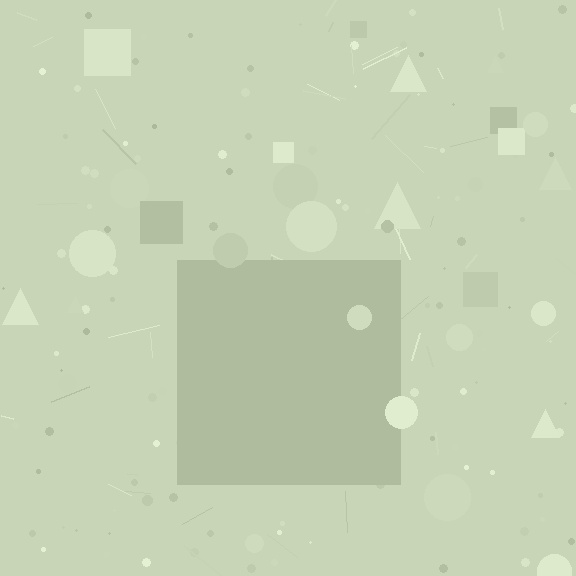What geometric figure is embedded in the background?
A square is embedded in the background.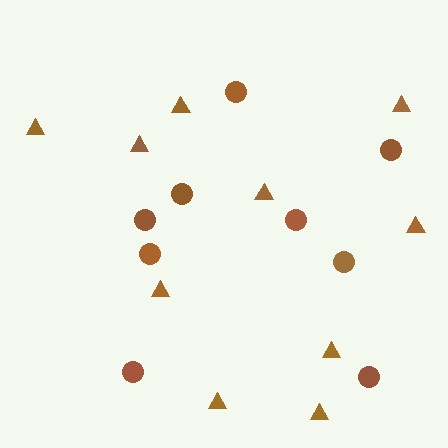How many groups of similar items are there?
There are 2 groups: one group of triangles (10) and one group of circles (9).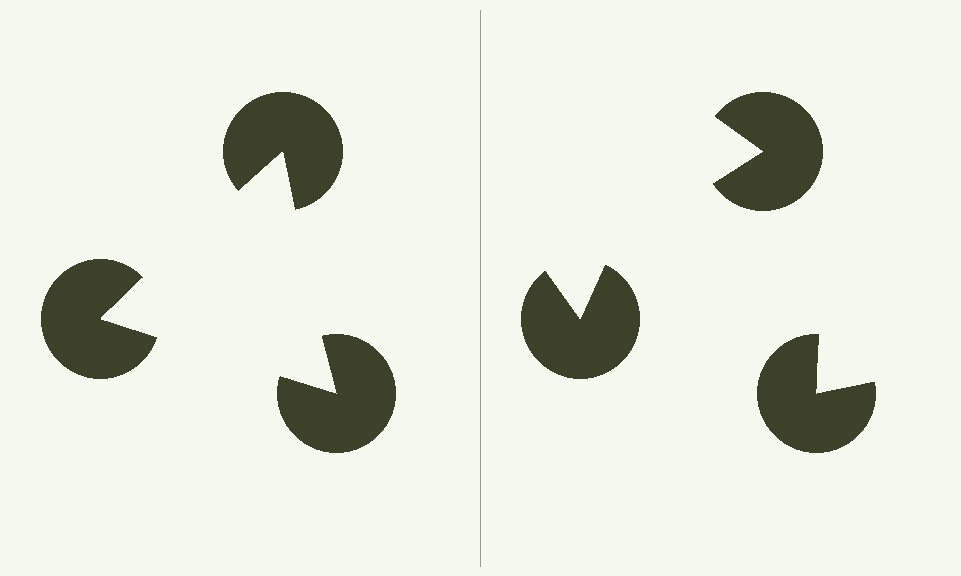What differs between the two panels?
The pac-man discs are positioned identically on both sides; only the wedge orientations differ. On the left they align to a triangle; on the right they are misaligned.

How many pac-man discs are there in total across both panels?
6 — 3 on each side.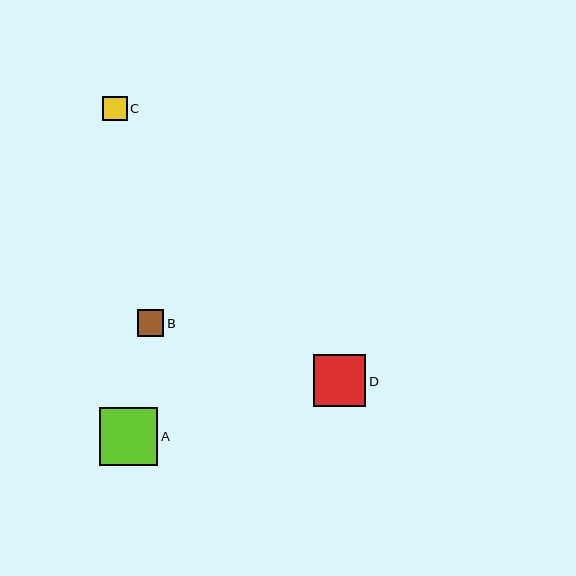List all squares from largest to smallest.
From largest to smallest: A, D, B, C.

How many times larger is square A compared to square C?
Square A is approximately 2.4 times the size of square C.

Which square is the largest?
Square A is the largest with a size of approximately 58 pixels.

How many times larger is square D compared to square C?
Square D is approximately 2.1 times the size of square C.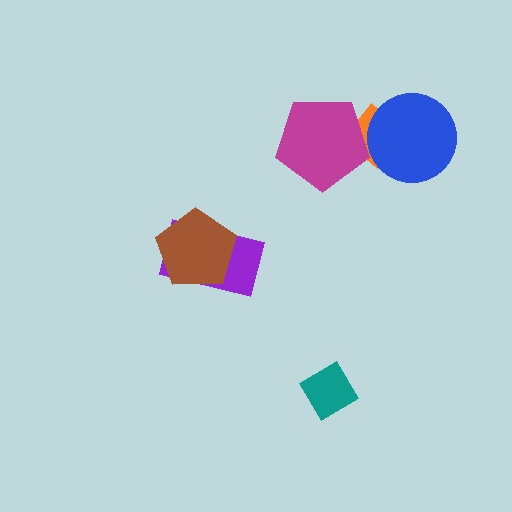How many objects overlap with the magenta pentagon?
1 object overlaps with the magenta pentagon.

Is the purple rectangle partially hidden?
Yes, it is partially covered by another shape.